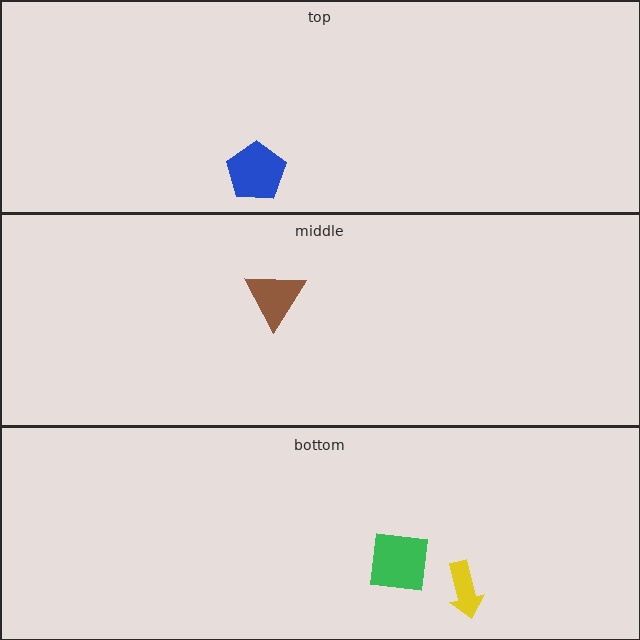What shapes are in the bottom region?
The green square, the yellow arrow.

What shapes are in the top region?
The blue pentagon.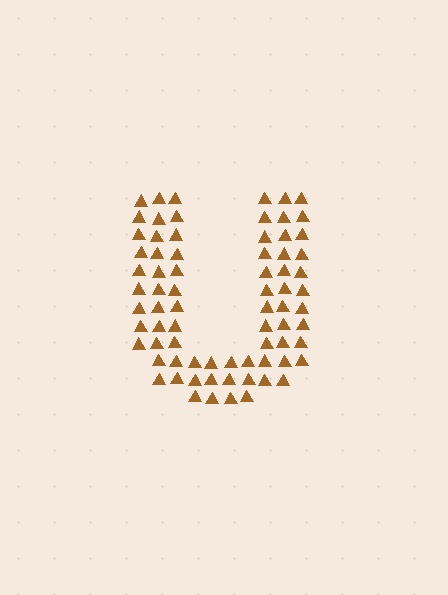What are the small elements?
The small elements are triangles.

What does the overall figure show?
The overall figure shows the letter U.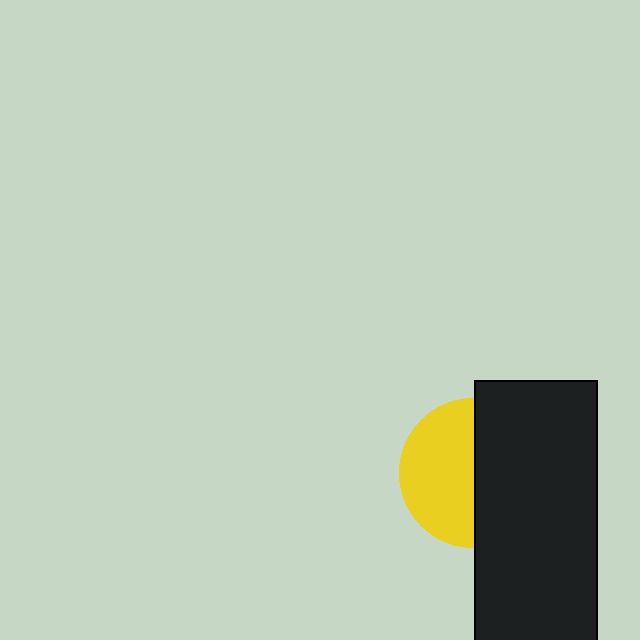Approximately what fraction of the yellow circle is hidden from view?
Roughly 50% of the yellow circle is hidden behind the black rectangle.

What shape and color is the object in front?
The object in front is a black rectangle.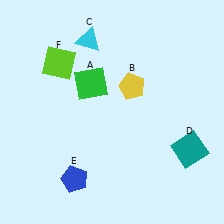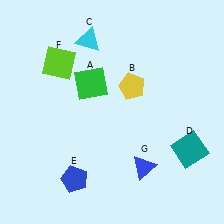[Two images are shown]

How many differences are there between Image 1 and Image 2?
There is 1 difference between the two images.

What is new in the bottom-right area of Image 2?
A blue triangle (G) was added in the bottom-right area of Image 2.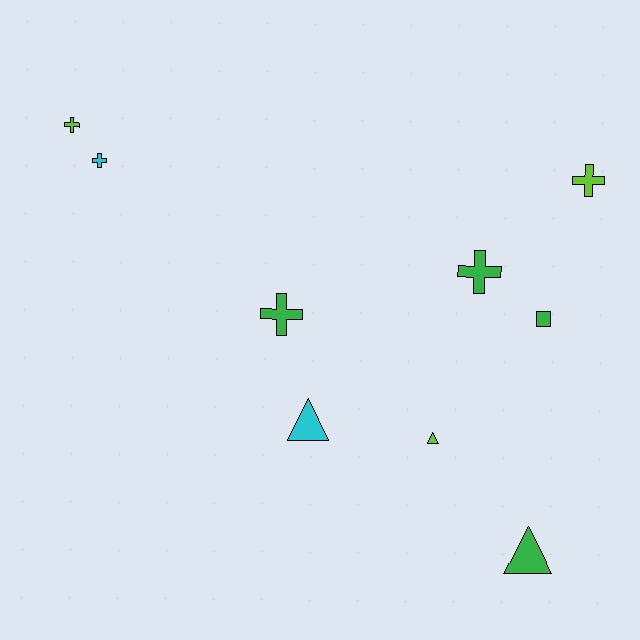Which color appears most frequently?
Green, with 4 objects.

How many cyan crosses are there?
There is 1 cyan cross.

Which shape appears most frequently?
Cross, with 5 objects.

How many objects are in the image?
There are 9 objects.